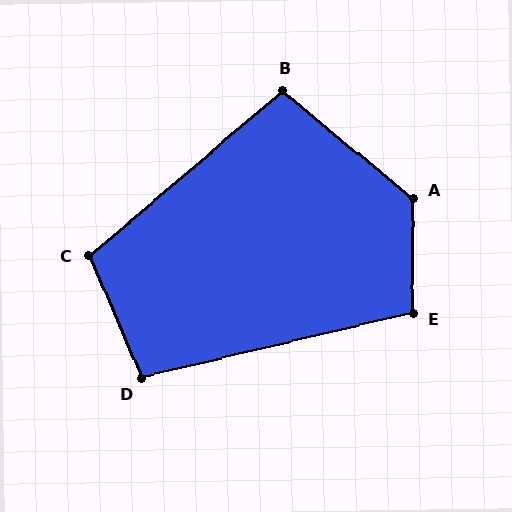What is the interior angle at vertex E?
Approximately 103 degrees (obtuse).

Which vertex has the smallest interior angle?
B, at approximately 100 degrees.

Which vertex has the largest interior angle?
A, at approximately 129 degrees.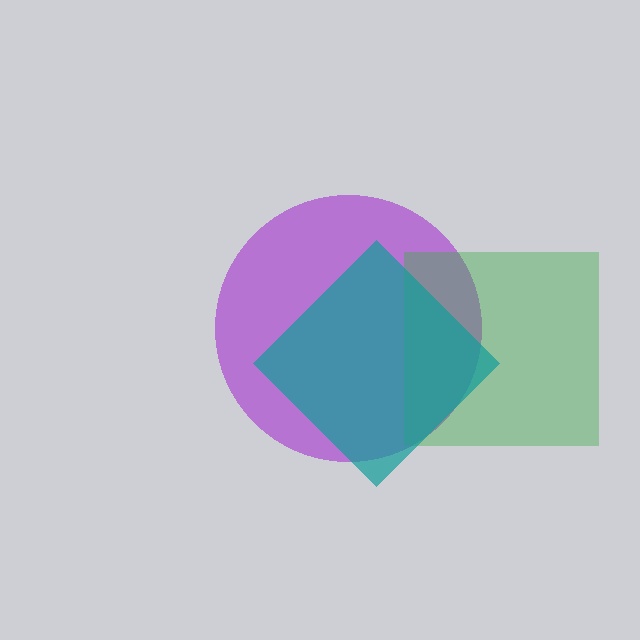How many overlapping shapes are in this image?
There are 3 overlapping shapes in the image.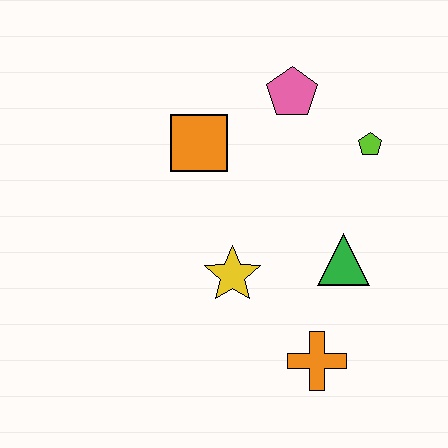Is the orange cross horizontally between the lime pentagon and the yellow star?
Yes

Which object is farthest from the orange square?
The orange cross is farthest from the orange square.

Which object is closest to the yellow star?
The green triangle is closest to the yellow star.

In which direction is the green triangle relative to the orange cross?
The green triangle is above the orange cross.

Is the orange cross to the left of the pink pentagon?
No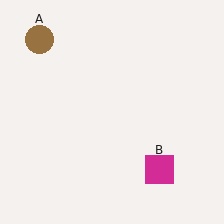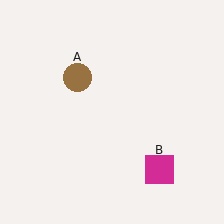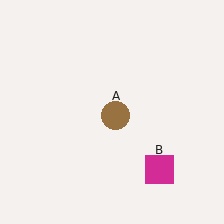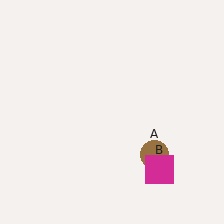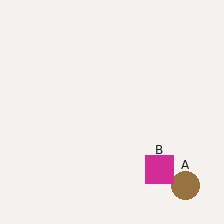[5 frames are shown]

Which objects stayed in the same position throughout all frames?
Magenta square (object B) remained stationary.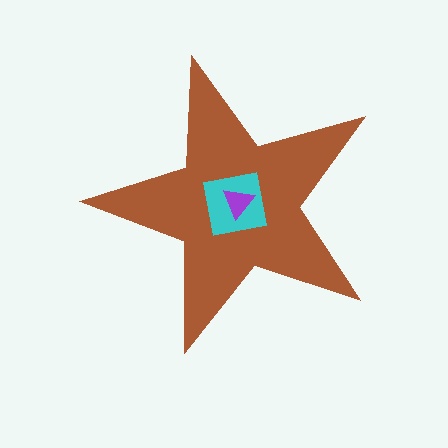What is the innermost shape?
The purple triangle.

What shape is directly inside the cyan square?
The purple triangle.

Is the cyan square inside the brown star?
Yes.